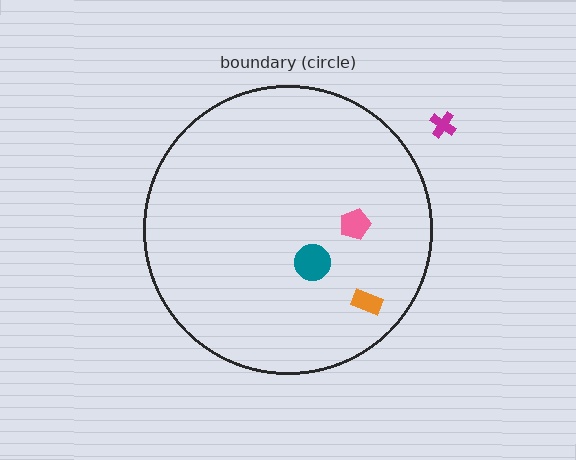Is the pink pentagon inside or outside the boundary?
Inside.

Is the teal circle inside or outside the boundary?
Inside.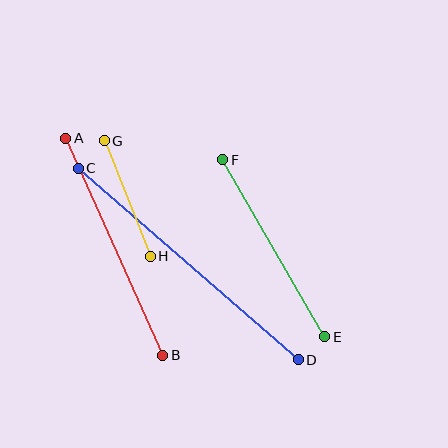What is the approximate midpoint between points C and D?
The midpoint is at approximately (188, 264) pixels.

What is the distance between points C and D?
The distance is approximately 291 pixels.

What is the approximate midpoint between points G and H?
The midpoint is at approximately (127, 199) pixels.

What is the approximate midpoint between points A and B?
The midpoint is at approximately (114, 247) pixels.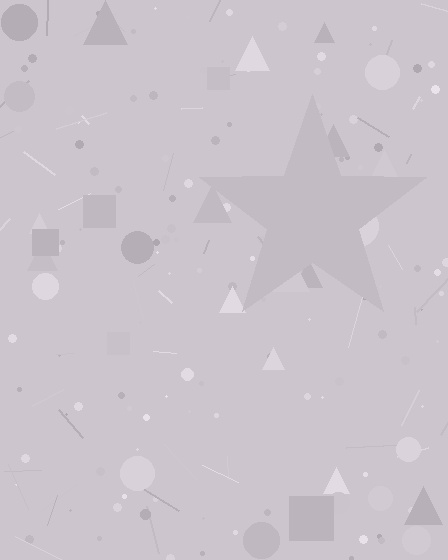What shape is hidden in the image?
A star is hidden in the image.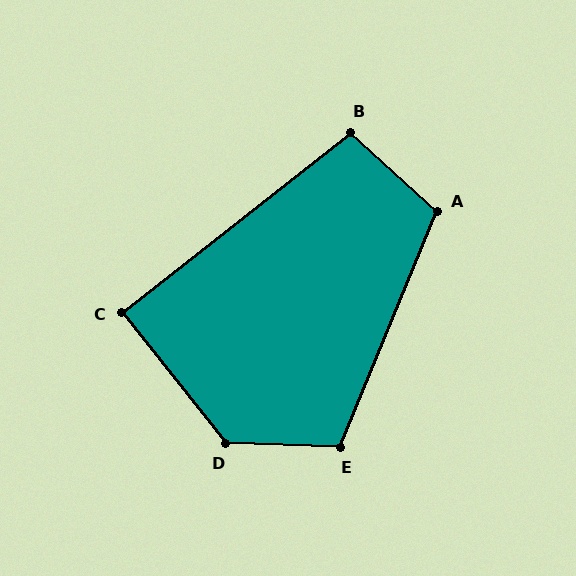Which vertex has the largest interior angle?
D, at approximately 130 degrees.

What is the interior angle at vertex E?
Approximately 111 degrees (obtuse).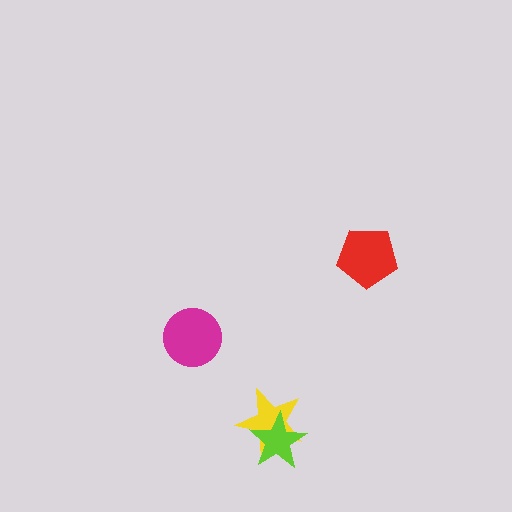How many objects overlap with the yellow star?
1 object overlaps with the yellow star.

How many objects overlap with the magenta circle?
0 objects overlap with the magenta circle.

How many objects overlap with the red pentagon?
0 objects overlap with the red pentagon.